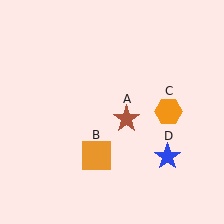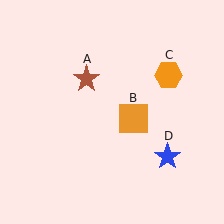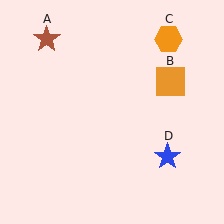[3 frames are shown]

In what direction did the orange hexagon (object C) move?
The orange hexagon (object C) moved up.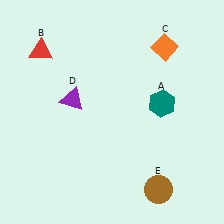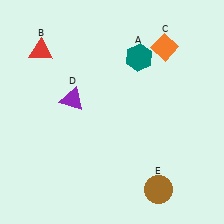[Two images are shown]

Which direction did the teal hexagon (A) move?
The teal hexagon (A) moved up.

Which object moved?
The teal hexagon (A) moved up.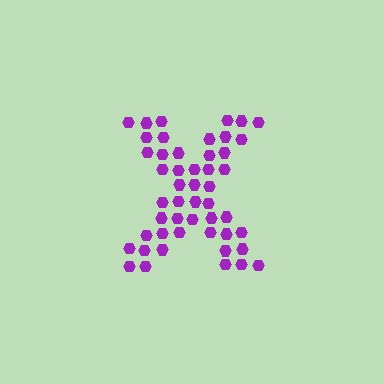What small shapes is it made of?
It is made of small hexagons.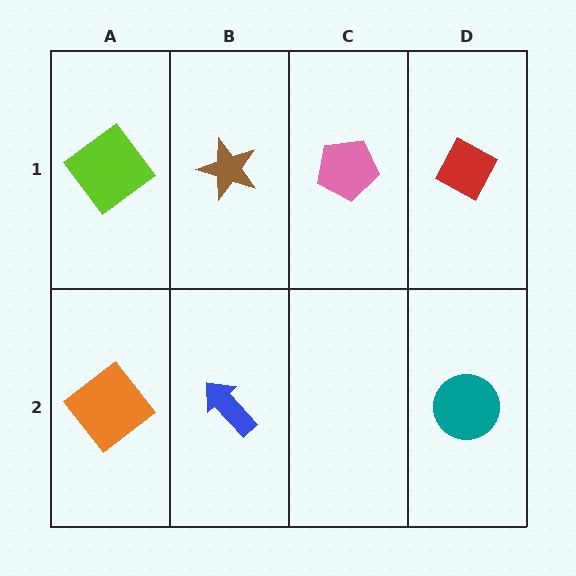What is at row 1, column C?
A pink pentagon.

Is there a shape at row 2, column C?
No, that cell is empty.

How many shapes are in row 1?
4 shapes.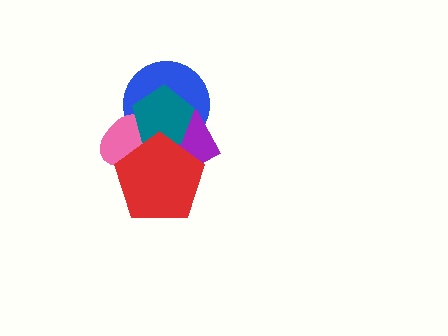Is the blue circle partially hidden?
Yes, it is partially covered by another shape.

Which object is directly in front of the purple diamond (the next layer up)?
The teal pentagon is directly in front of the purple diamond.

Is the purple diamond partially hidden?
Yes, it is partially covered by another shape.